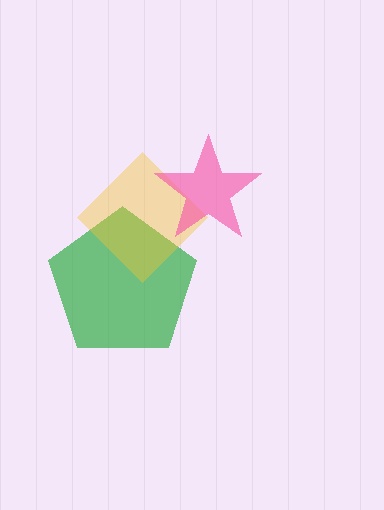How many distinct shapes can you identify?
There are 3 distinct shapes: a green pentagon, a yellow diamond, a pink star.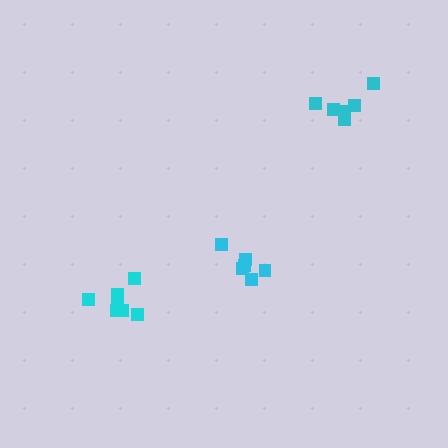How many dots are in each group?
Group 1: 6 dots, Group 2: 8 dots, Group 3: 6 dots (20 total).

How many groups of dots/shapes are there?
There are 3 groups.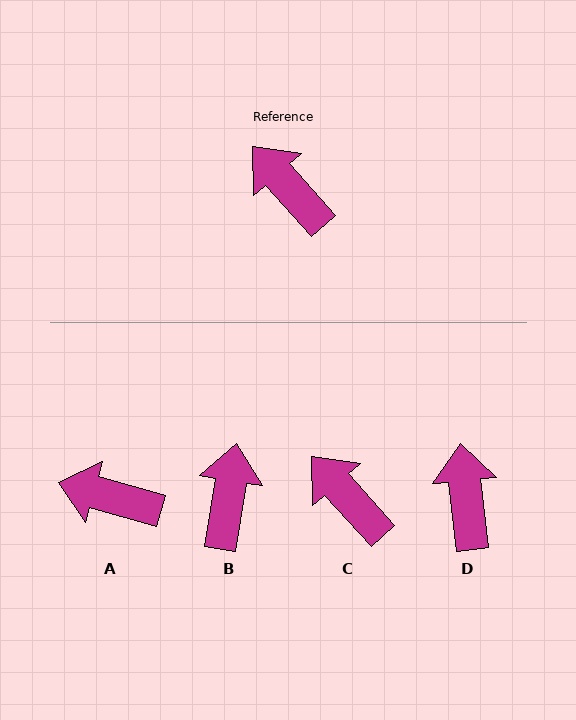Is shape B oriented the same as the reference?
No, it is off by about 51 degrees.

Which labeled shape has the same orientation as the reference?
C.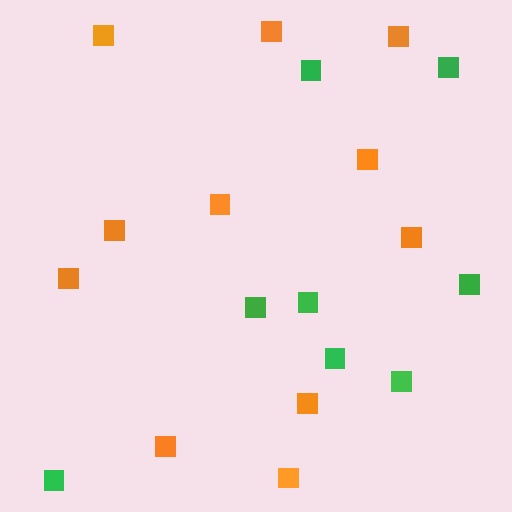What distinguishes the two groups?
There are 2 groups: one group of green squares (8) and one group of orange squares (11).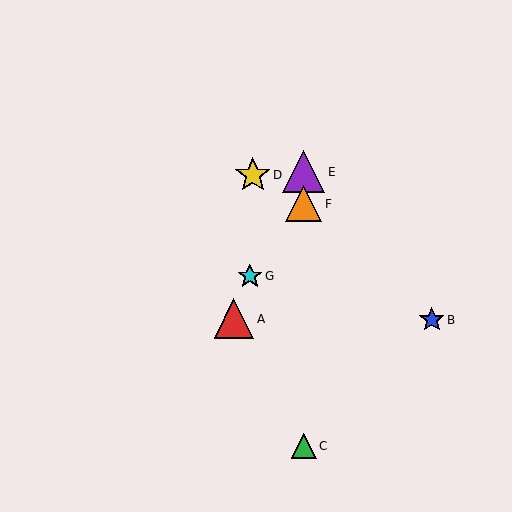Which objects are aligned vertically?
Objects C, E, F are aligned vertically.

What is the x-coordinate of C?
Object C is at x≈304.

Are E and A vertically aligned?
No, E is at x≈304 and A is at x≈234.